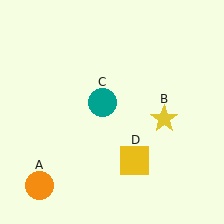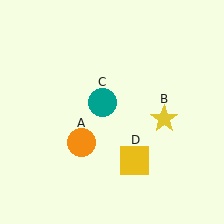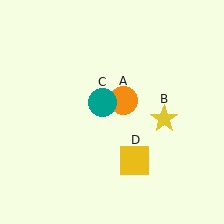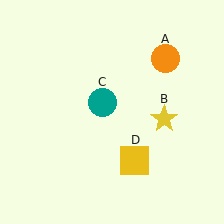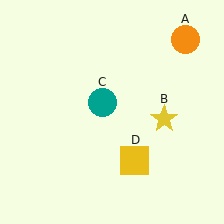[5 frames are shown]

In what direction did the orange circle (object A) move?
The orange circle (object A) moved up and to the right.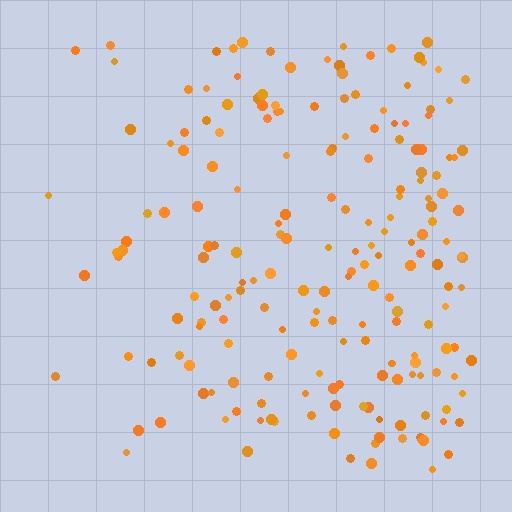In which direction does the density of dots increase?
From left to right, with the right side densest.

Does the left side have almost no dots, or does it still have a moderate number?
Still a moderate number, just noticeably fewer than the right.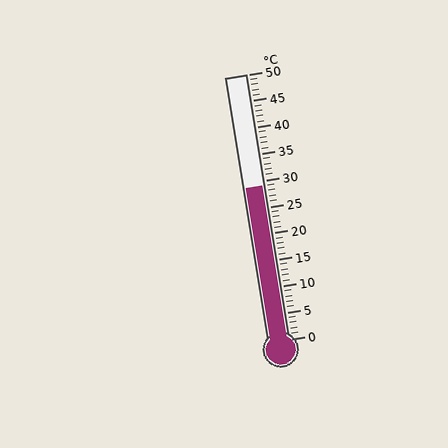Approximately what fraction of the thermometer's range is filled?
The thermometer is filled to approximately 60% of its range.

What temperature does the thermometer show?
The thermometer shows approximately 29°C.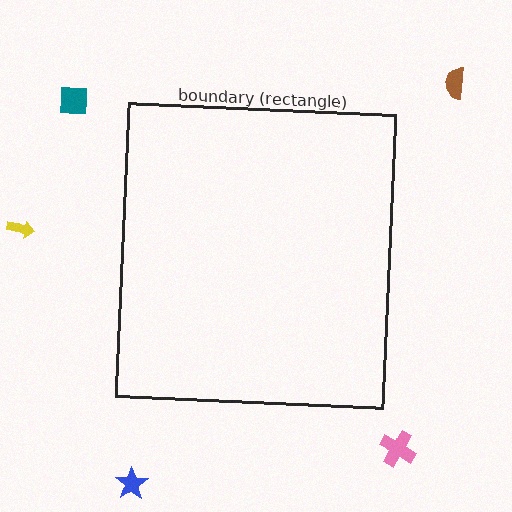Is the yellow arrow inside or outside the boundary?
Outside.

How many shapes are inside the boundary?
0 inside, 5 outside.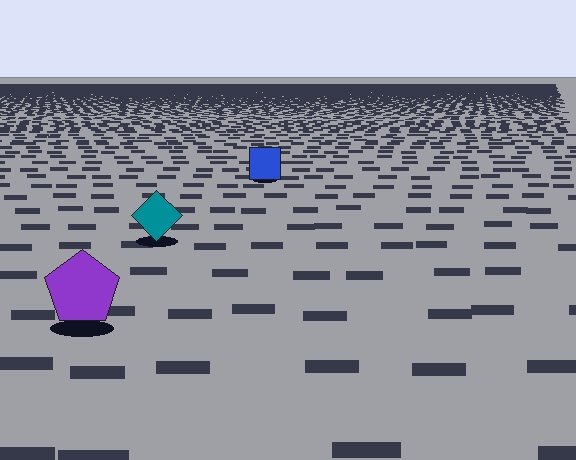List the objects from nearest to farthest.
From nearest to farthest: the purple pentagon, the teal diamond, the blue square.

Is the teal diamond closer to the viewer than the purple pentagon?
No. The purple pentagon is closer — you can tell from the texture gradient: the ground texture is coarser near it.